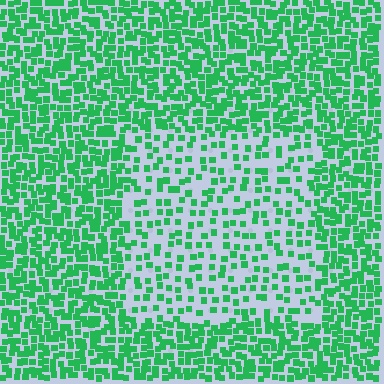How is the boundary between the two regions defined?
The boundary is defined by a change in element density (approximately 2.2x ratio). All elements are the same color, size, and shape.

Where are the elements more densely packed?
The elements are more densely packed outside the rectangle boundary.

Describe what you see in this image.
The image contains small green elements arranged at two different densities. A rectangle-shaped region is visible where the elements are less densely packed than the surrounding area.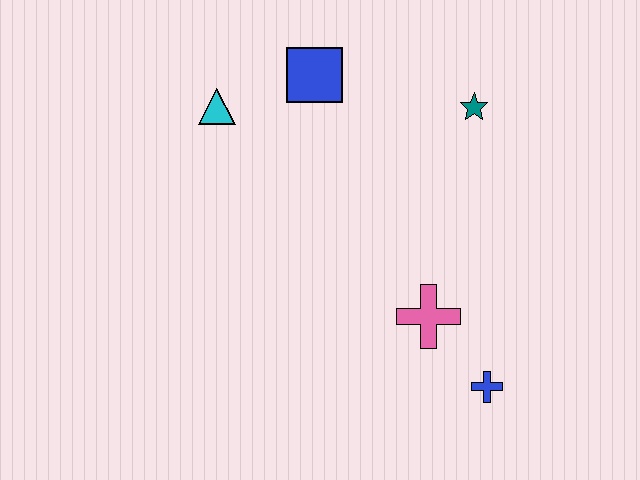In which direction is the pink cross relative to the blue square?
The pink cross is below the blue square.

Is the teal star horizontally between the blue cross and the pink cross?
Yes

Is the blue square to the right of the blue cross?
No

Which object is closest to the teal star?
The blue square is closest to the teal star.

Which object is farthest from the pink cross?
The cyan triangle is farthest from the pink cross.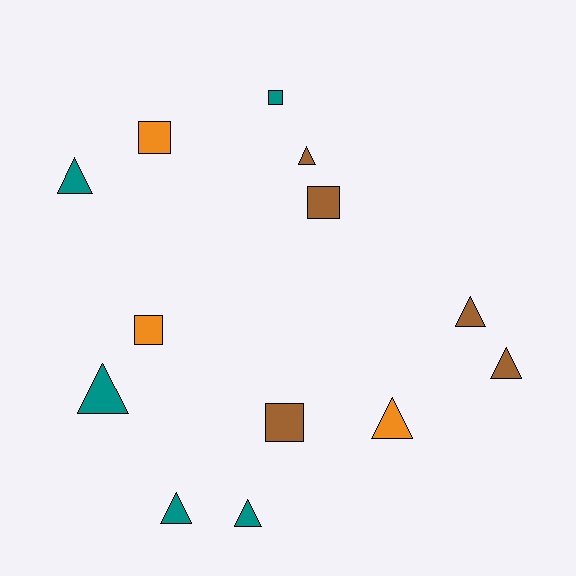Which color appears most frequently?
Teal, with 5 objects.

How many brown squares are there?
There are 2 brown squares.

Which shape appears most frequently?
Triangle, with 8 objects.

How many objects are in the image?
There are 13 objects.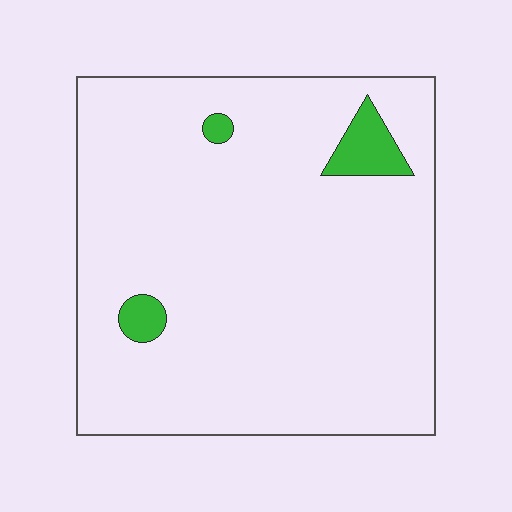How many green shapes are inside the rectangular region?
3.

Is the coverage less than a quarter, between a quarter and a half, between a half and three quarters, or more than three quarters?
Less than a quarter.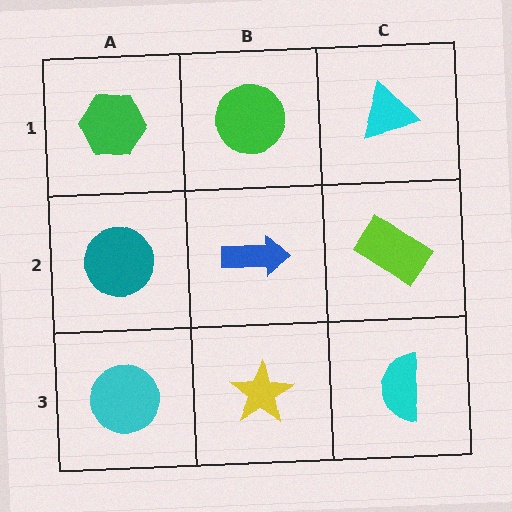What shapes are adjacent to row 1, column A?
A teal circle (row 2, column A), a green circle (row 1, column B).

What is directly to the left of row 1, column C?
A green circle.